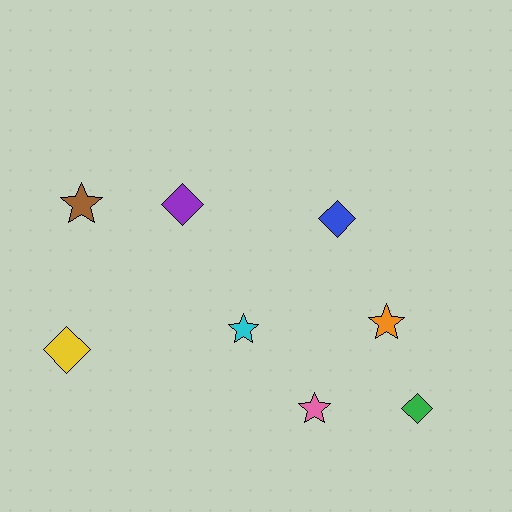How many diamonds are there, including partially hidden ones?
There are 4 diamonds.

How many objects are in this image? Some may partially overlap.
There are 8 objects.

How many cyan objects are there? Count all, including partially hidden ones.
There is 1 cyan object.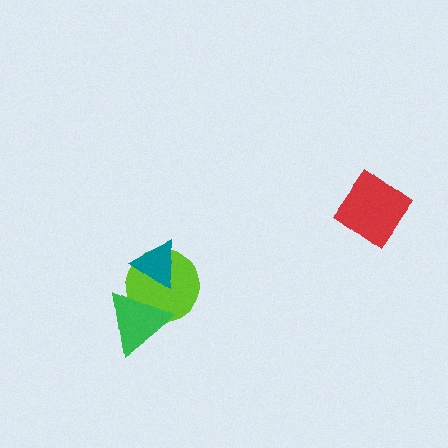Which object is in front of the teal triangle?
The green triangle is in front of the teal triangle.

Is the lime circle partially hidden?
Yes, it is partially covered by another shape.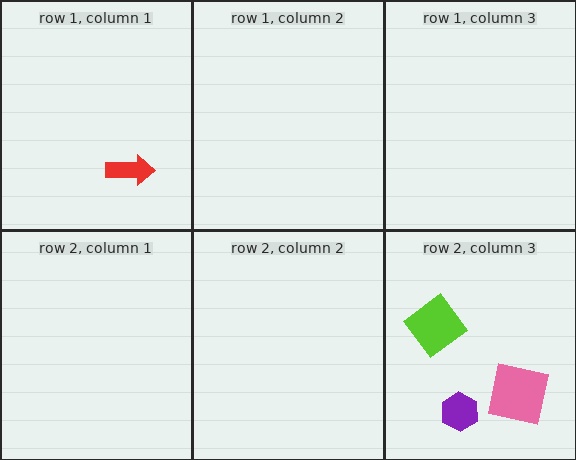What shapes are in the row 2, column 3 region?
The purple hexagon, the pink square, the lime diamond.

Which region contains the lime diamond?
The row 2, column 3 region.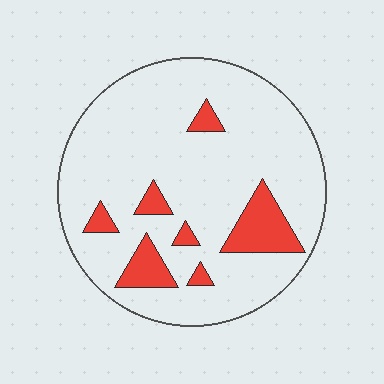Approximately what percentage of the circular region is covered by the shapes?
Approximately 15%.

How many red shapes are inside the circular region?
7.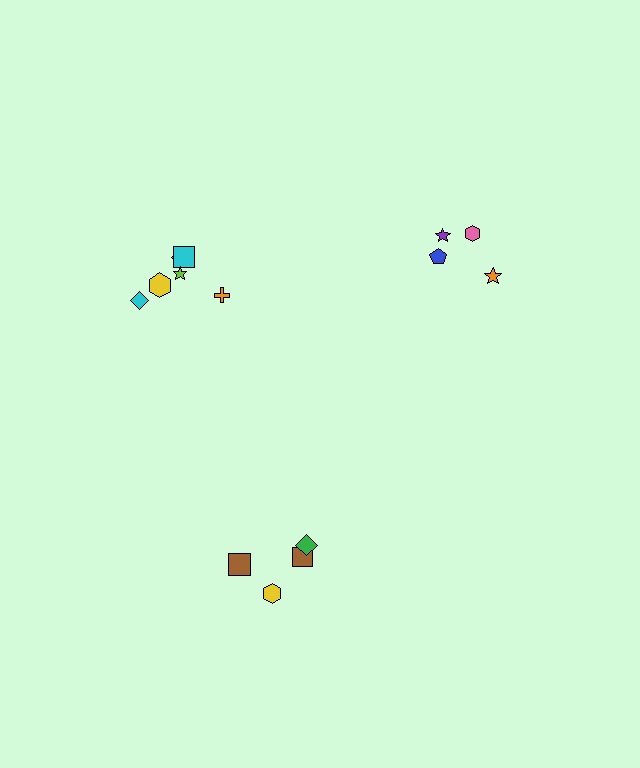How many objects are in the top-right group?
There are 4 objects.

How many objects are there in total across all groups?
There are 14 objects.